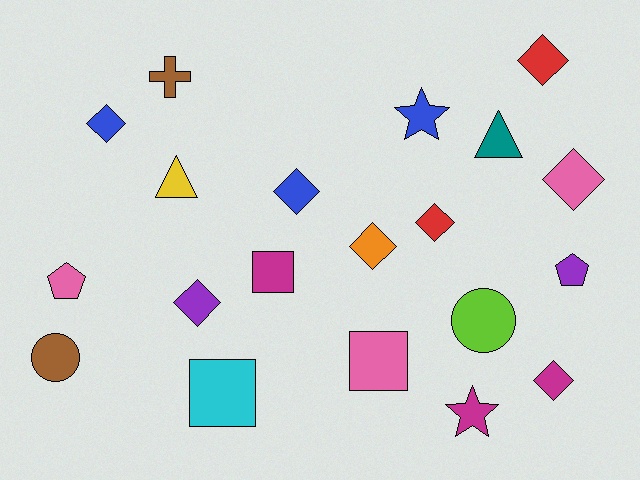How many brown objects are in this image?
There are 2 brown objects.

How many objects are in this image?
There are 20 objects.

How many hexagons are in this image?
There are no hexagons.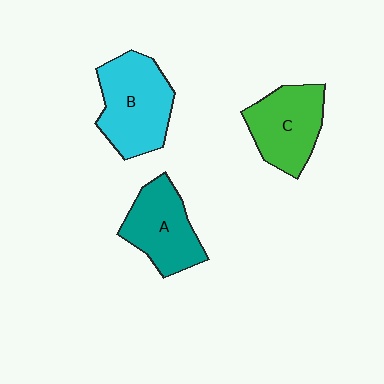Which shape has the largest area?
Shape B (cyan).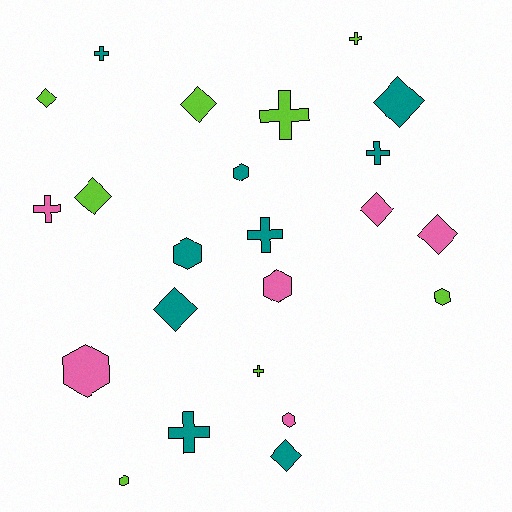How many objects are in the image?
There are 23 objects.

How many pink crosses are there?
There is 1 pink cross.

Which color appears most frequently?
Teal, with 9 objects.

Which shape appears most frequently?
Cross, with 8 objects.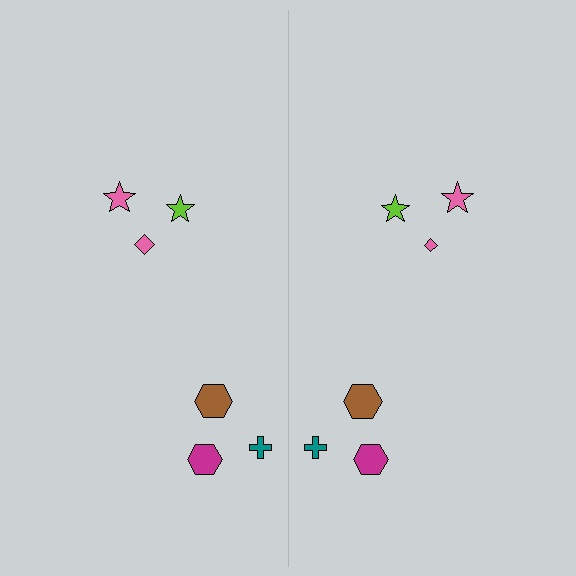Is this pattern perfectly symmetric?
No, the pattern is not perfectly symmetric. The pink diamond on the right side has a different size than its mirror counterpart.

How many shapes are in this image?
There are 12 shapes in this image.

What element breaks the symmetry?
The pink diamond on the right side has a different size than its mirror counterpart.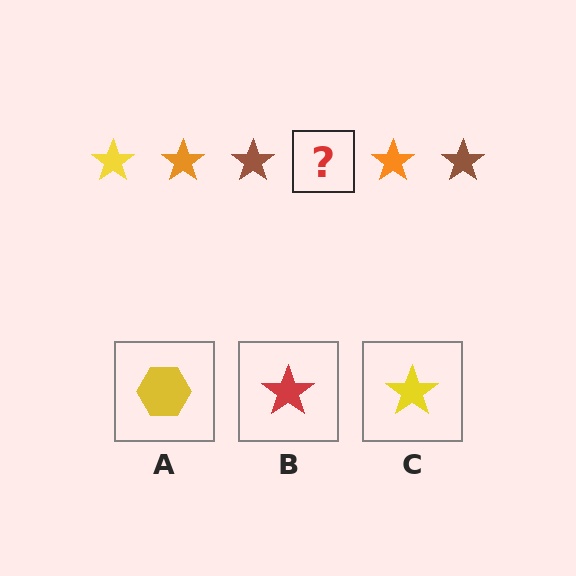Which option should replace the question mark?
Option C.